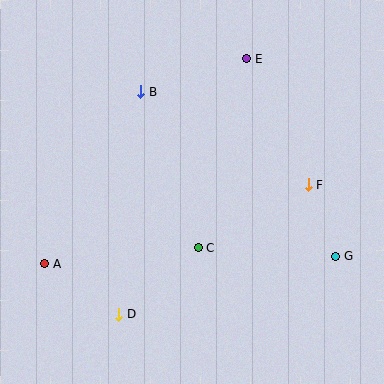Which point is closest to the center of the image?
Point C at (198, 248) is closest to the center.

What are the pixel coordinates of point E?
Point E is at (247, 59).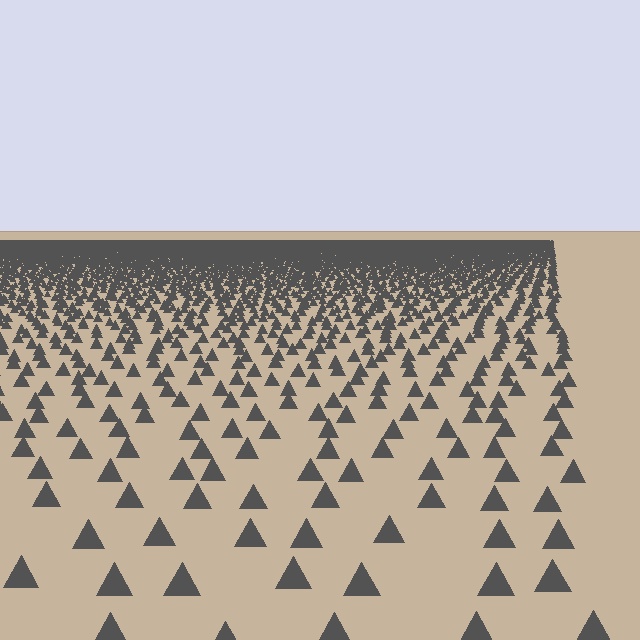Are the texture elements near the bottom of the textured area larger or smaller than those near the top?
Larger. Near the bottom, elements are closer to the viewer and appear at a bigger on-screen size.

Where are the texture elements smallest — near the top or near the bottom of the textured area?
Near the top.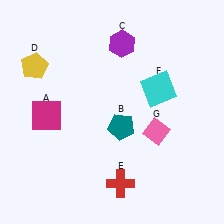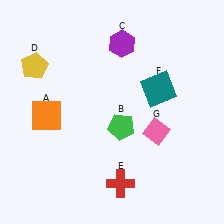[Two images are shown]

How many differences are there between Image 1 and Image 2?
There are 3 differences between the two images.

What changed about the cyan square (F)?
In Image 1, F is cyan. In Image 2, it changed to teal.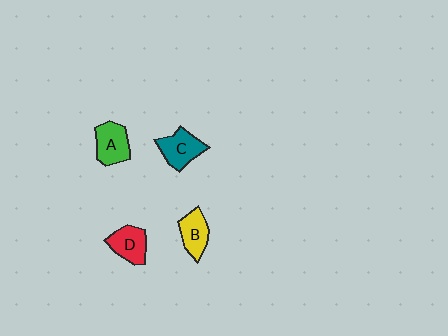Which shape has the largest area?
Shape C (teal).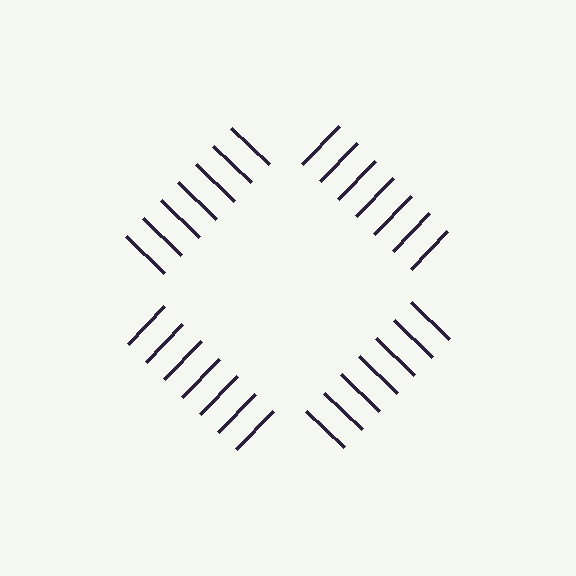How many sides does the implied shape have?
4 sides — the line-ends trace a square.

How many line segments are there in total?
28 — 7 along each of the 4 edges.